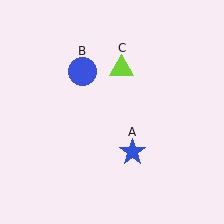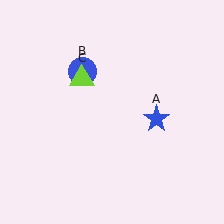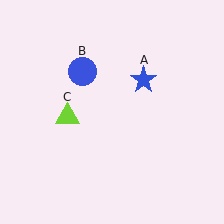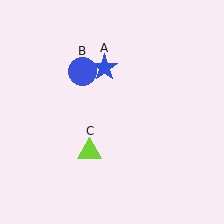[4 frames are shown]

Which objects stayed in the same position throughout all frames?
Blue circle (object B) remained stationary.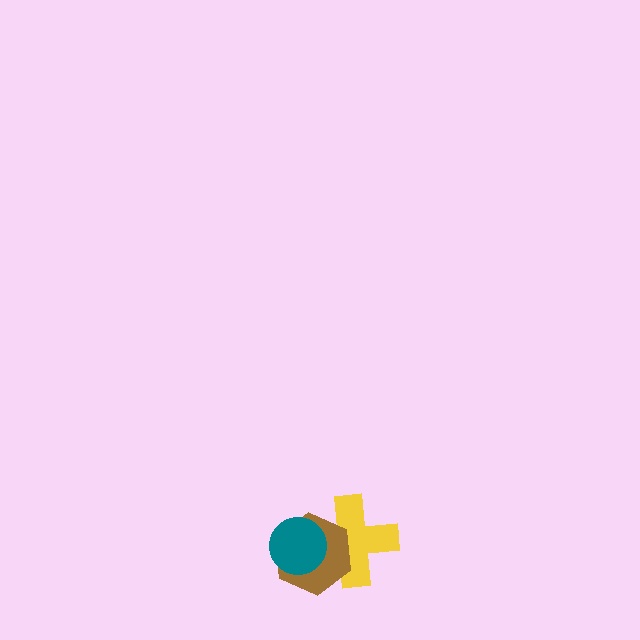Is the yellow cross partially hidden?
Yes, it is partially covered by another shape.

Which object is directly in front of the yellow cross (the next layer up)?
The brown hexagon is directly in front of the yellow cross.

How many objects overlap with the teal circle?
2 objects overlap with the teal circle.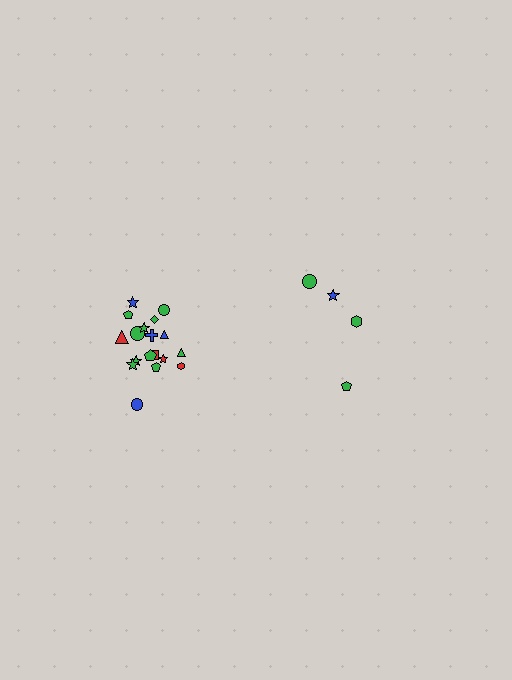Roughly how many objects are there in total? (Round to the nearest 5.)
Roughly 20 objects in total.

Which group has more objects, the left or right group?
The left group.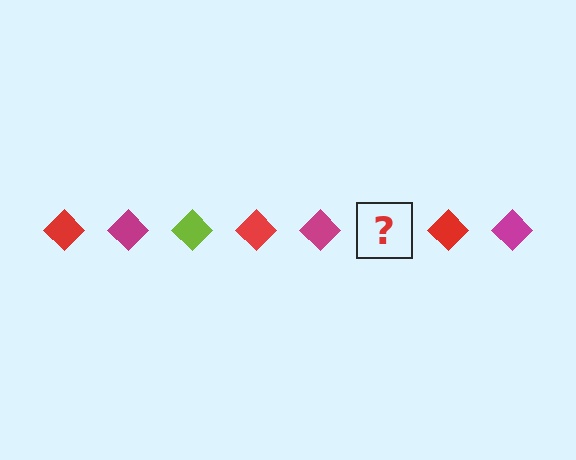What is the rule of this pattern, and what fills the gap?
The rule is that the pattern cycles through red, magenta, lime diamonds. The gap should be filled with a lime diamond.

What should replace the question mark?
The question mark should be replaced with a lime diamond.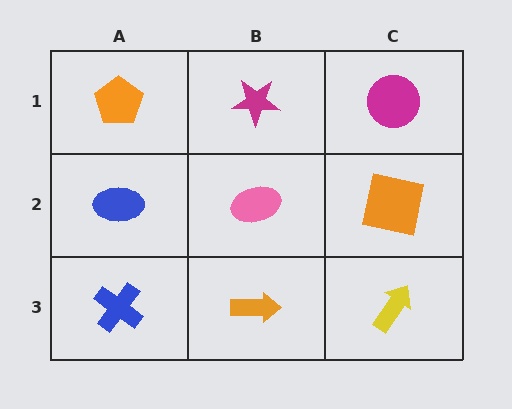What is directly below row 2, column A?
A blue cross.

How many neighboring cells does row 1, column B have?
3.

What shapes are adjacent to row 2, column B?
A magenta star (row 1, column B), an orange arrow (row 3, column B), a blue ellipse (row 2, column A), an orange square (row 2, column C).